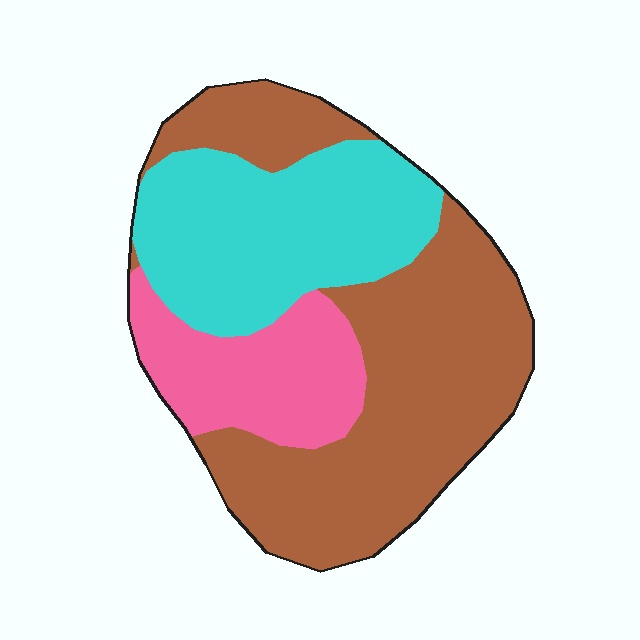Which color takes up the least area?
Pink, at roughly 20%.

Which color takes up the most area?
Brown, at roughly 50%.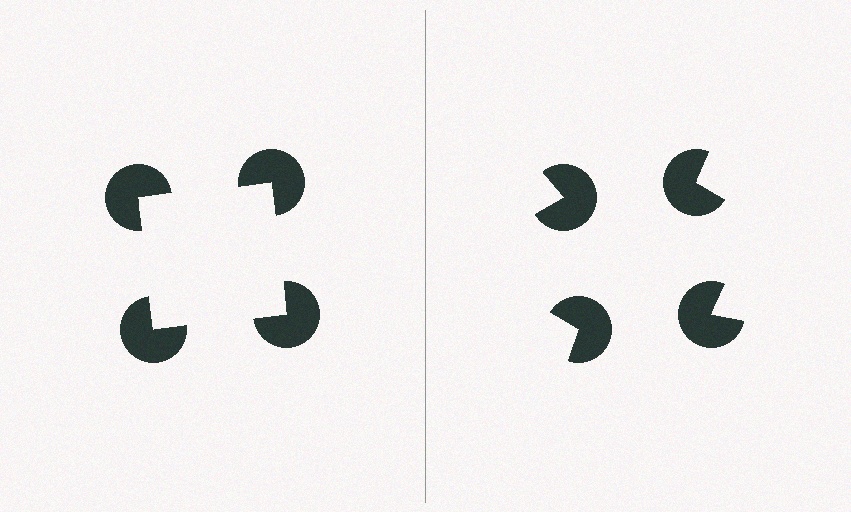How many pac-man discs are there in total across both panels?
8 — 4 on each side.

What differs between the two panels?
The pac-man discs are positioned identically on both sides; only the wedge orientations differ. On the left they align to a square; on the right they are misaligned.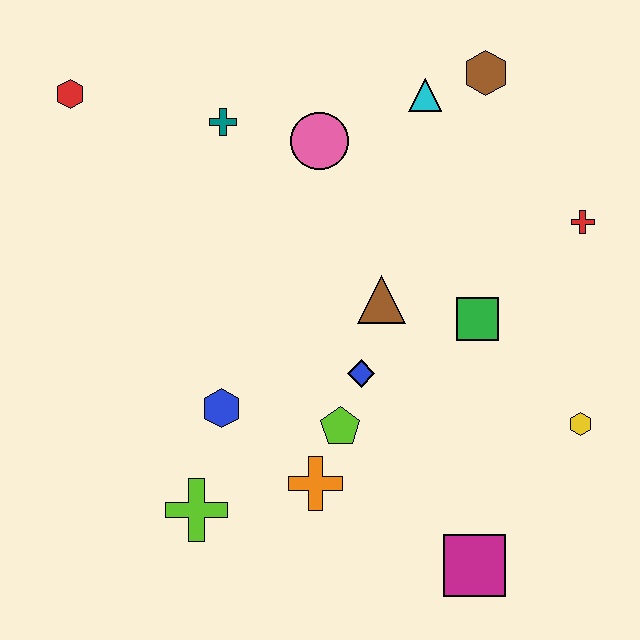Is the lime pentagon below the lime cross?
No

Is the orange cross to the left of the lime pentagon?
Yes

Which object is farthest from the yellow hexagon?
The red hexagon is farthest from the yellow hexagon.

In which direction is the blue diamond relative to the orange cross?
The blue diamond is above the orange cross.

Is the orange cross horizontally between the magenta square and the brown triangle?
No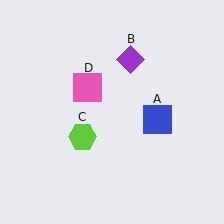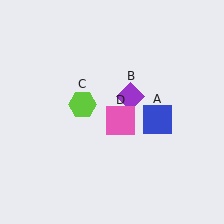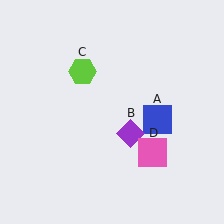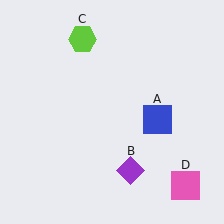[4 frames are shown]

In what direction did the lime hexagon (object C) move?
The lime hexagon (object C) moved up.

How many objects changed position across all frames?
3 objects changed position: purple diamond (object B), lime hexagon (object C), pink square (object D).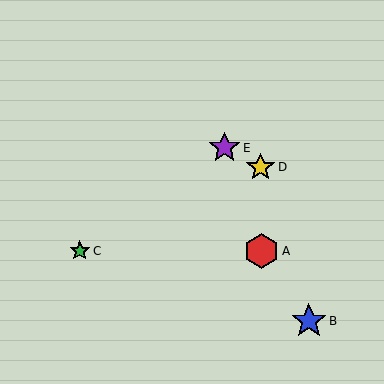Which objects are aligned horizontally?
Objects A, C are aligned horizontally.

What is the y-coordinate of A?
Object A is at y≈251.